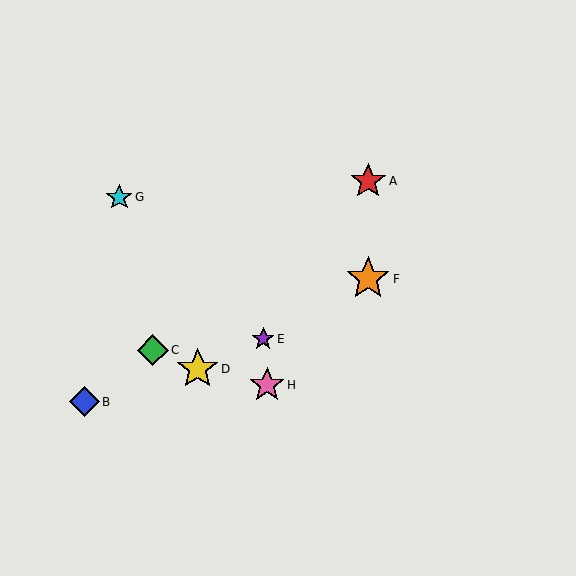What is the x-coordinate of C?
Object C is at x≈153.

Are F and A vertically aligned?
Yes, both are at x≈368.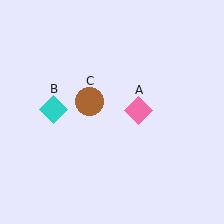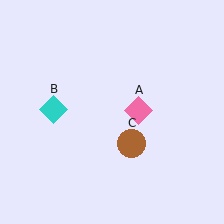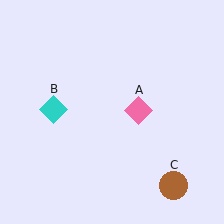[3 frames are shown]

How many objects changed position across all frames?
1 object changed position: brown circle (object C).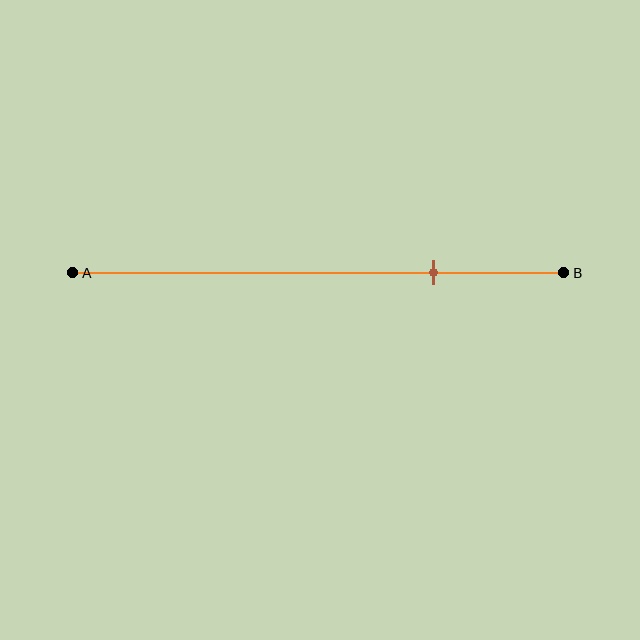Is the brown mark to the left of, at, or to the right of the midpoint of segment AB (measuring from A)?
The brown mark is to the right of the midpoint of segment AB.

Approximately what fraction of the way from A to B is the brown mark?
The brown mark is approximately 75% of the way from A to B.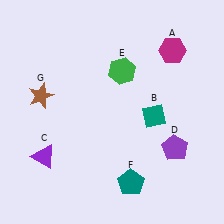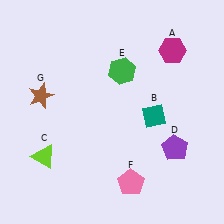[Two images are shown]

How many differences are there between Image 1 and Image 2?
There are 2 differences between the two images.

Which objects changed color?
C changed from purple to lime. F changed from teal to pink.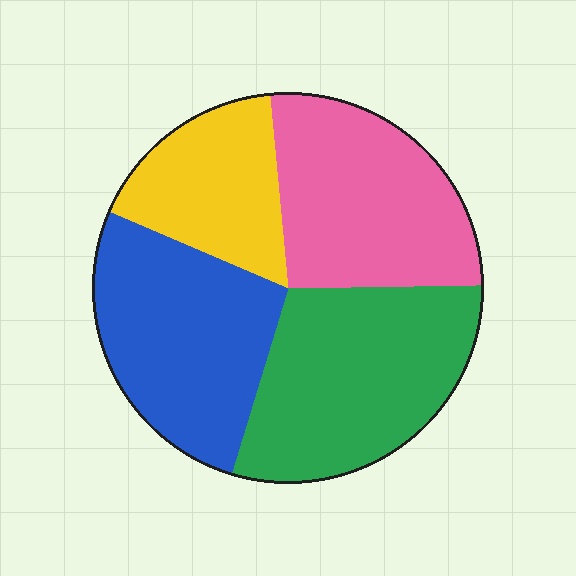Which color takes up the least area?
Yellow, at roughly 15%.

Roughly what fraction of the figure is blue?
Blue covers roughly 25% of the figure.